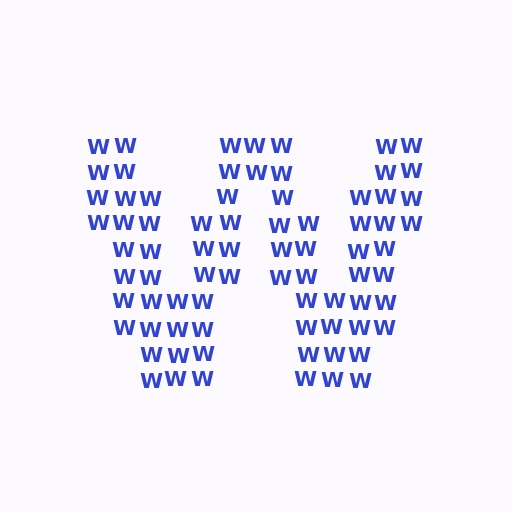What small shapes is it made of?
It is made of small letter W's.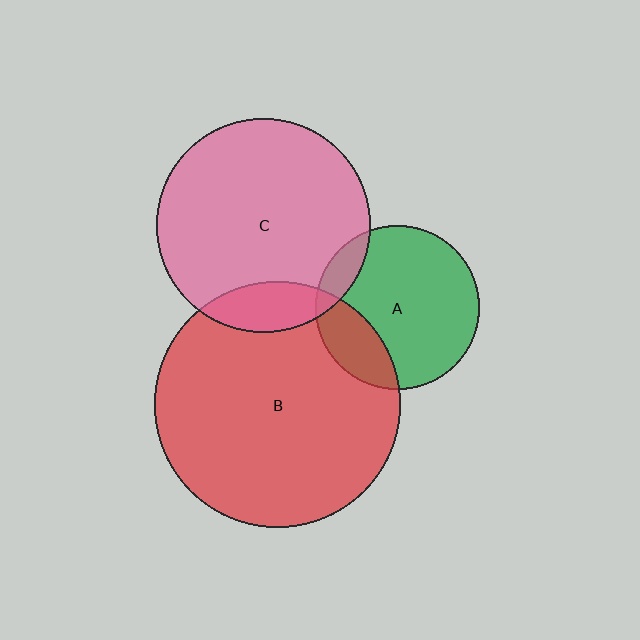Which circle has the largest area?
Circle B (red).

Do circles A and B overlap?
Yes.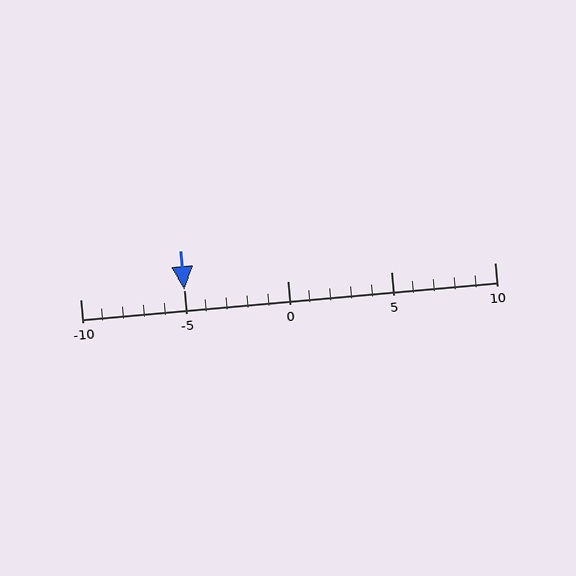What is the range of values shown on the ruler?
The ruler shows values from -10 to 10.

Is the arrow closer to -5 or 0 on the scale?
The arrow is closer to -5.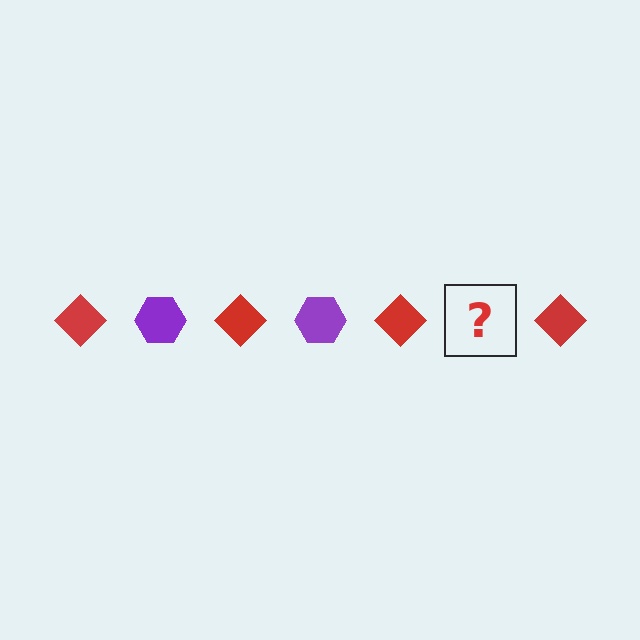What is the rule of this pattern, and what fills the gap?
The rule is that the pattern alternates between red diamond and purple hexagon. The gap should be filled with a purple hexagon.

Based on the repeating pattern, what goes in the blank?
The blank should be a purple hexagon.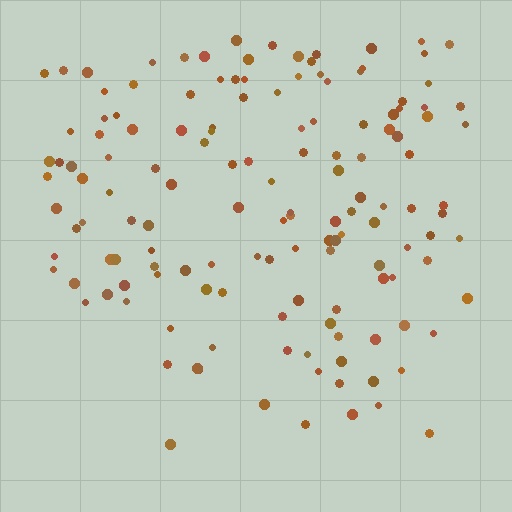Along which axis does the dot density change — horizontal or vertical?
Vertical.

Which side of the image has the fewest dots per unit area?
The bottom.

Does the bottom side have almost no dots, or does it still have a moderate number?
Still a moderate number, just noticeably fewer than the top.